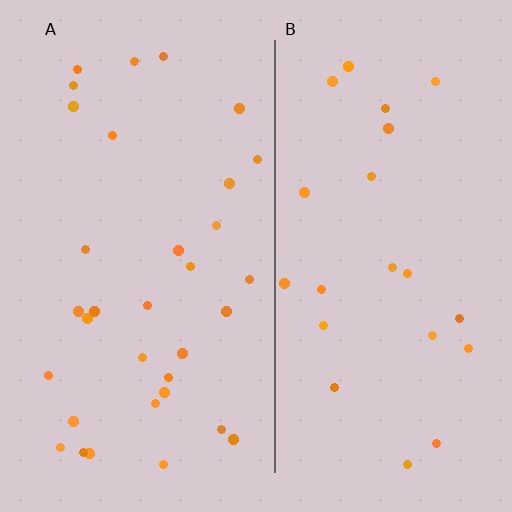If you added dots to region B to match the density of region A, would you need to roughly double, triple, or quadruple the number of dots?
Approximately double.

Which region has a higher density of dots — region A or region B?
A (the left).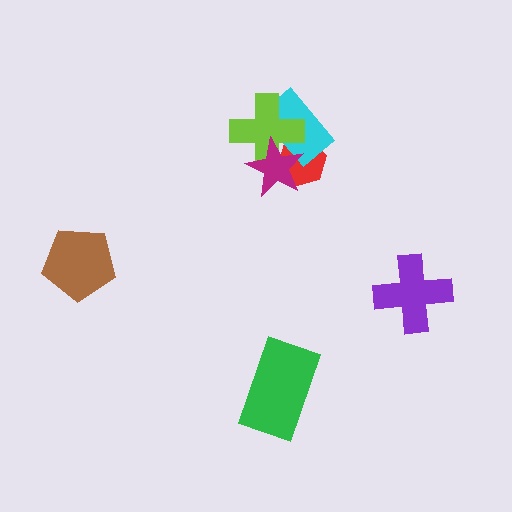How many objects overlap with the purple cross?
0 objects overlap with the purple cross.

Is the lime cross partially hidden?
Yes, it is partially covered by another shape.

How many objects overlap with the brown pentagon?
0 objects overlap with the brown pentagon.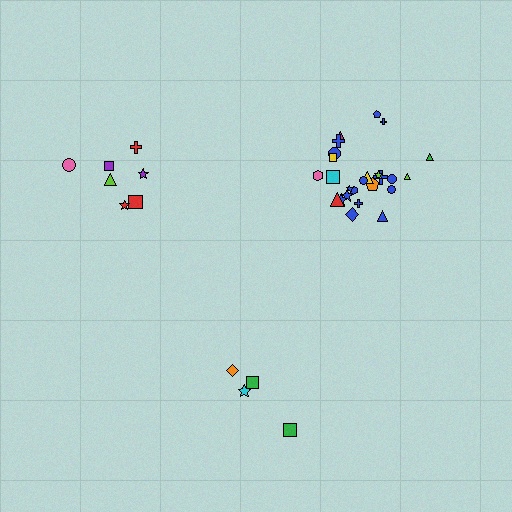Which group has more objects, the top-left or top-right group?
The top-right group.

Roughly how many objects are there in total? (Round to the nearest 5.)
Roughly 35 objects in total.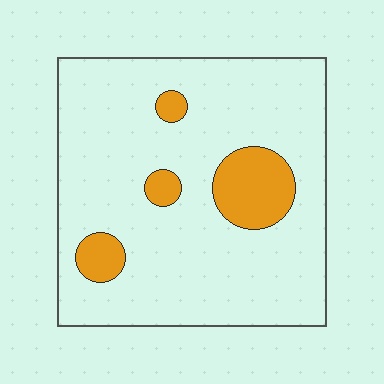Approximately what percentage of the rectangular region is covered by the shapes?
Approximately 15%.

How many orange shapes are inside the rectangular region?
4.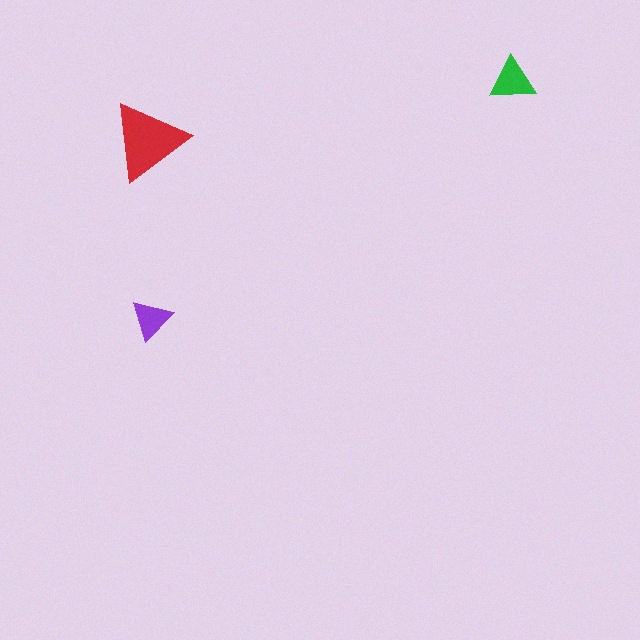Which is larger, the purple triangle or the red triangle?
The red one.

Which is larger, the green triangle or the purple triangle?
The green one.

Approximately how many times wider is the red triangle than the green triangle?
About 1.5 times wider.